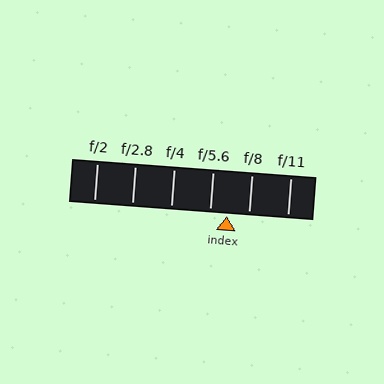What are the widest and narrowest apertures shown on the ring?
The widest aperture shown is f/2 and the narrowest is f/11.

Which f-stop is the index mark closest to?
The index mark is closest to f/5.6.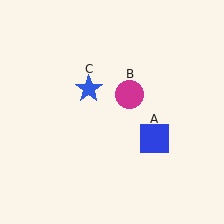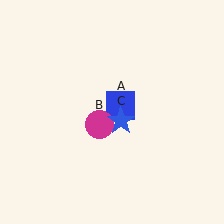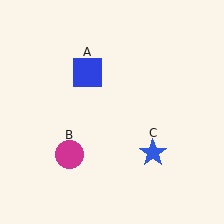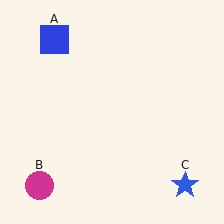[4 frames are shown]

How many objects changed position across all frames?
3 objects changed position: blue square (object A), magenta circle (object B), blue star (object C).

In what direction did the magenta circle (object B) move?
The magenta circle (object B) moved down and to the left.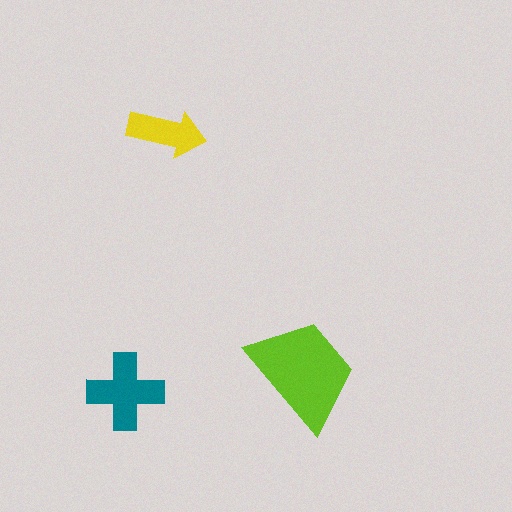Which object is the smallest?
The yellow arrow.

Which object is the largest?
The lime trapezoid.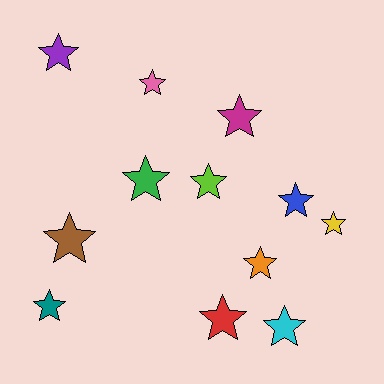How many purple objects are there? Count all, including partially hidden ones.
There is 1 purple object.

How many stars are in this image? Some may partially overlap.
There are 12 stars.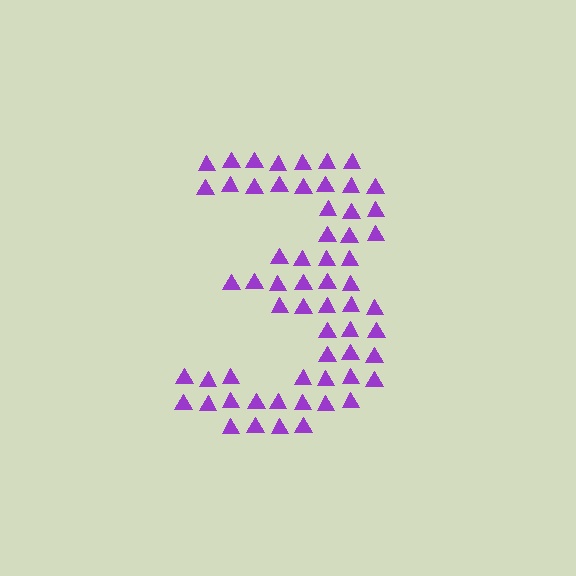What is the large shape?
The large shape is the digit 3.